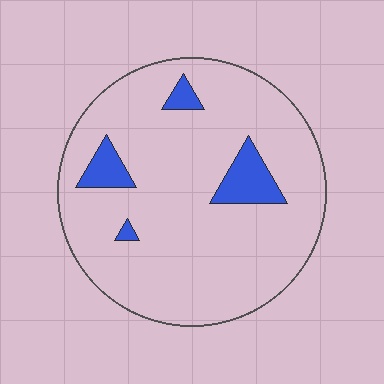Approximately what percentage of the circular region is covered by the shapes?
Approximately 10%.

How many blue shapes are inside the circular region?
4.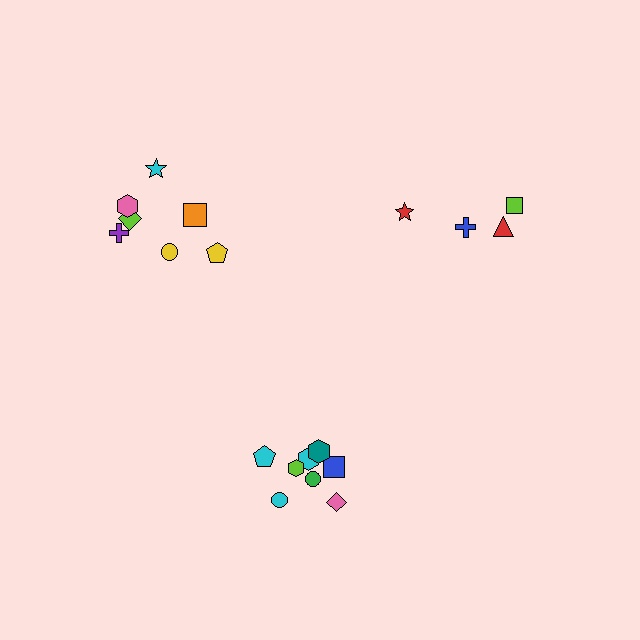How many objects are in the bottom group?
There are 8 objects.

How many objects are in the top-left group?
There are 7 objects.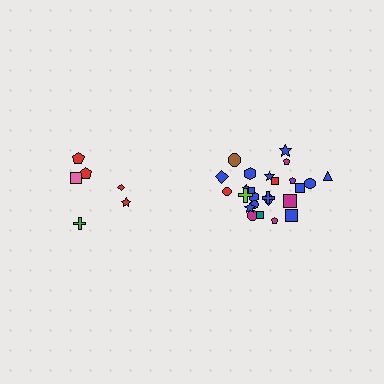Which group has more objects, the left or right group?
The right group.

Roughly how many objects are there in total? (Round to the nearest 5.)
Roughly 30 objects in total.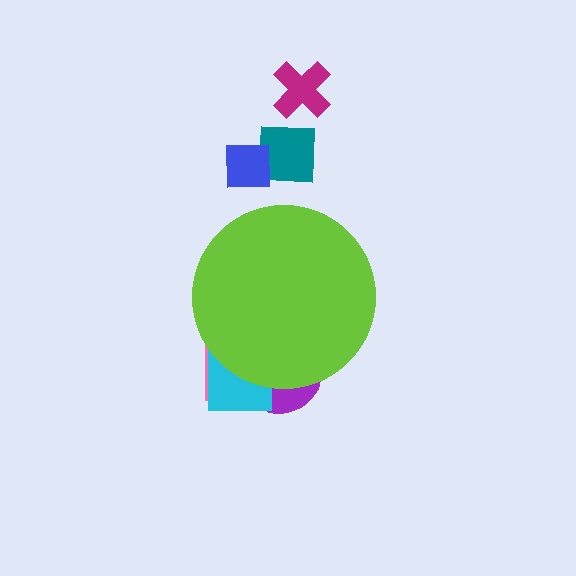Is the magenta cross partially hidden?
No, the magenta cross is fully visible.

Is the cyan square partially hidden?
Yes, the cyan square is partially hidden behind the lime circle.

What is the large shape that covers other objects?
A lime circle.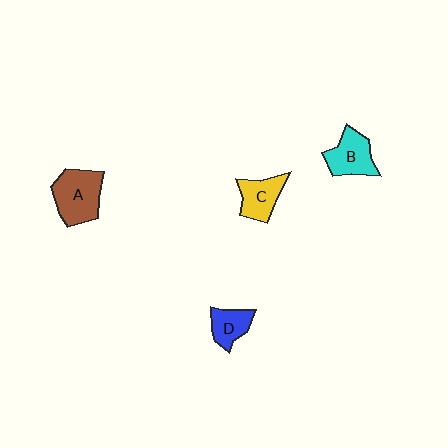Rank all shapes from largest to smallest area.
From largest to smallest: A (brown), B (cyan), C (yellow), D (blue).